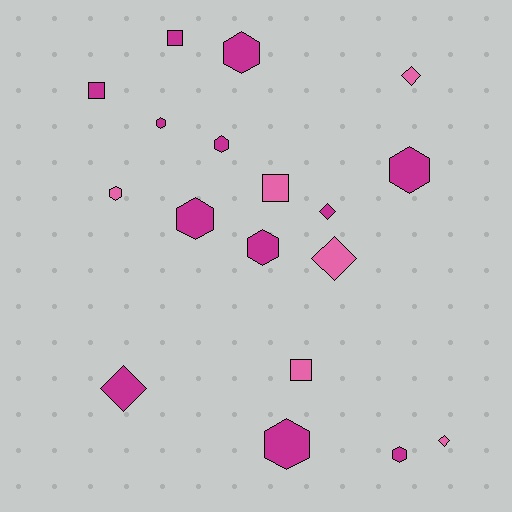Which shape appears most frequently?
Hexagon, with 9 objects.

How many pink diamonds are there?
There are 3 pink diamonds.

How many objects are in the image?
There are 18 objects.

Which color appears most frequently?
Magenta, with 12 objects.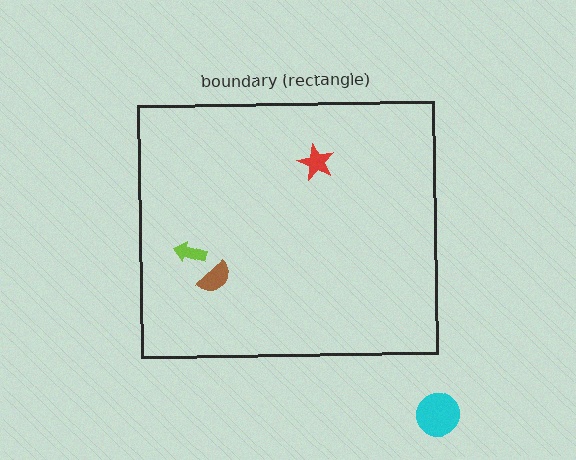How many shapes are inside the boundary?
3 inside, 1 outside.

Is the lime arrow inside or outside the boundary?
Inside.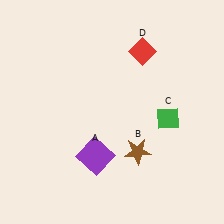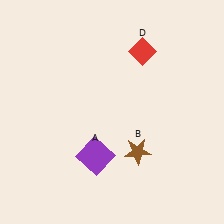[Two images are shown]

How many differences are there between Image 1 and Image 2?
There is 1 difference between the two images.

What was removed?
The green diamond (C) was removed in Image 2.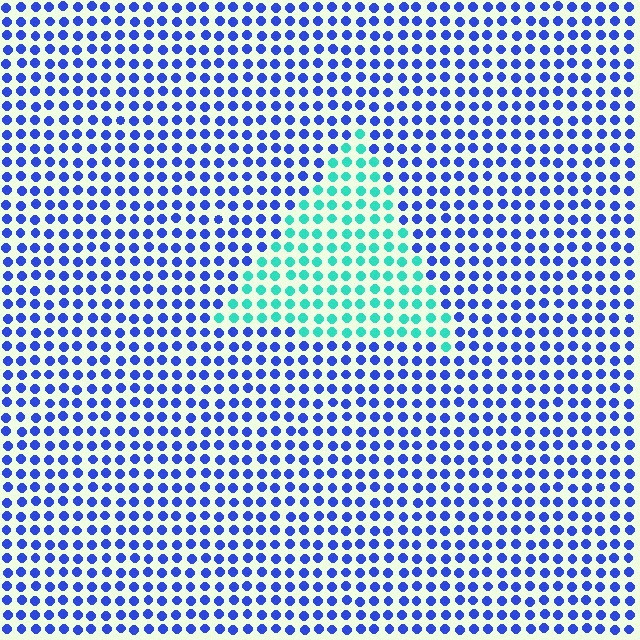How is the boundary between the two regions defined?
The boundary is defined purely by a slight shift in hue (about 62 degrees). Spacing, size, and orientation are identical on both sides.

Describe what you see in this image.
The image is filled with small blue elements in a uniform arrangement. A triangle-shaped region is visible where the elements are tinted to a slightly different hue, forming a subtle color boundary.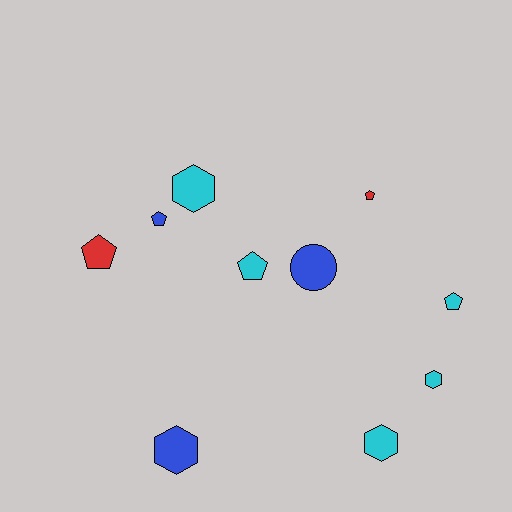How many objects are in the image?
There are 10 objects.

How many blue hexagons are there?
There is 1 blue hexagon.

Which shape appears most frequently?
Pentagon, with 5 objects.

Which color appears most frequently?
Cyan, with 5 objects.